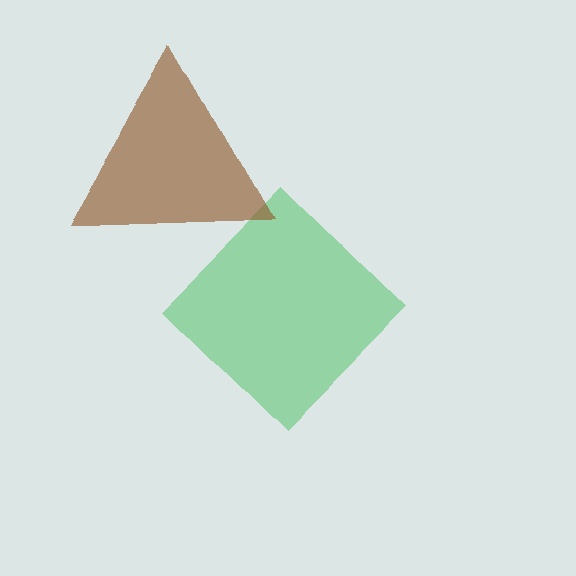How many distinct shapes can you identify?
There are 2 distinct shapes: a green diamond, a brown triangle.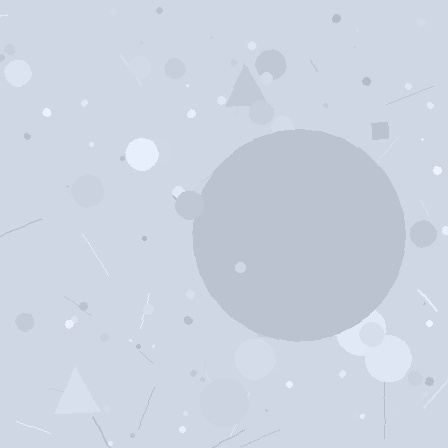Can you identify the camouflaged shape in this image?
The camouflaged shape is a circle.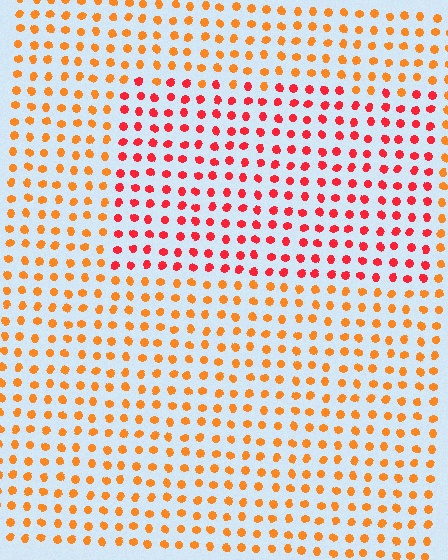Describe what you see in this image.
The image is filled with small orange elements in a uniform arrangement. A rectangle-shaped region is visible where the elements are tinted to a slightly different hue, forming a subtle color boundary.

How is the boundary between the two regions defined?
The boundary is defined purely by a slight shift in hue (about 34 degrees). Spacing, size, and orientation are identical on both sides.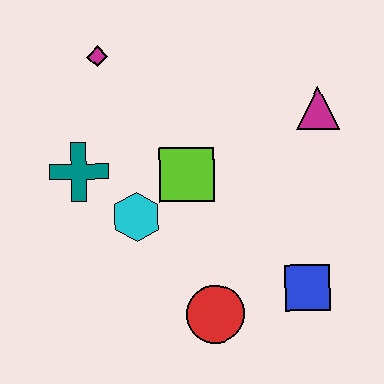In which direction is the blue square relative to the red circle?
The blue square is to the right of the red circle.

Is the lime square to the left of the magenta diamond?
No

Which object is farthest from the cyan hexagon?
The magenta triangle is farthest from the cyan hexagon.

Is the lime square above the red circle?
Yes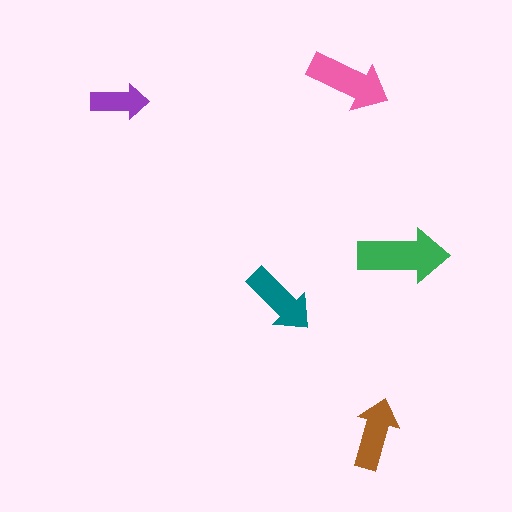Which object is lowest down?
The brown arrow is bottommost.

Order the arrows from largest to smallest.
the green one, the pink one, the teal one, the brown one, the purple one.